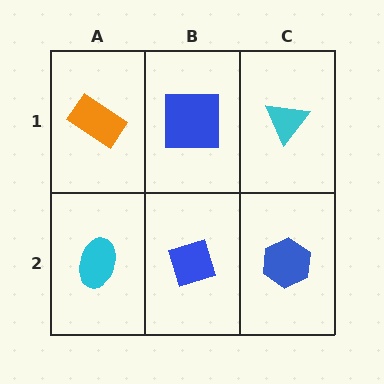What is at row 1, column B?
A blue square.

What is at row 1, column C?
A cyan triangle.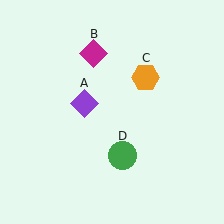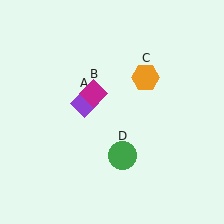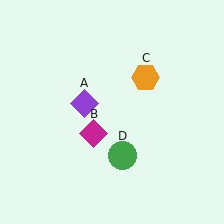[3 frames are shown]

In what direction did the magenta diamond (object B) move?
The magenta diamond (object B) moved down.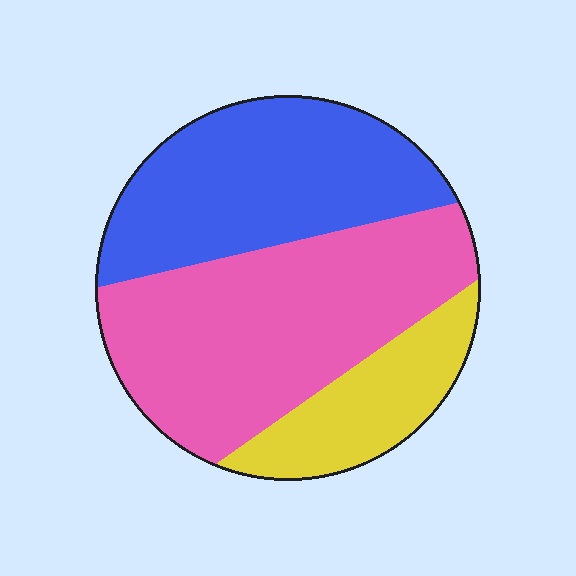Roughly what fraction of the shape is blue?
Blue takes up about three eighths (3/8) of the shape.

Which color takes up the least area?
Yellow, at roughly 20%.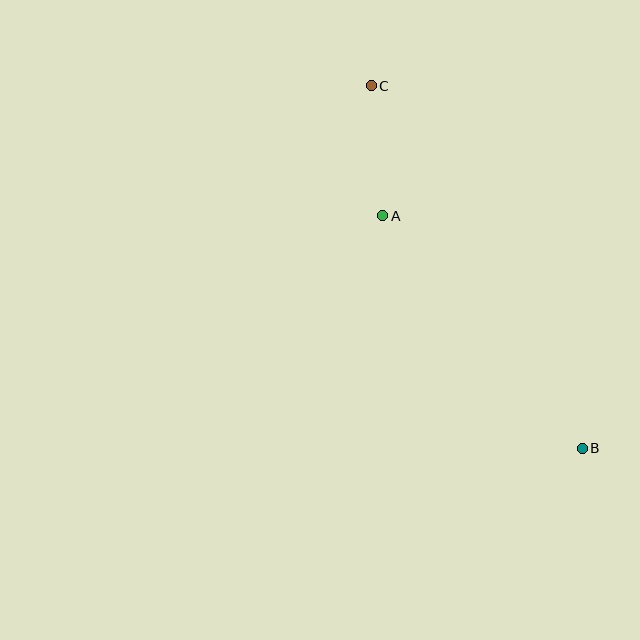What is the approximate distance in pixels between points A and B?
The distance between A and B is approximately 306 pixels.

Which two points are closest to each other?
Points A and C are closest to each other.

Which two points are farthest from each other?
Points B and C are farthest from each other.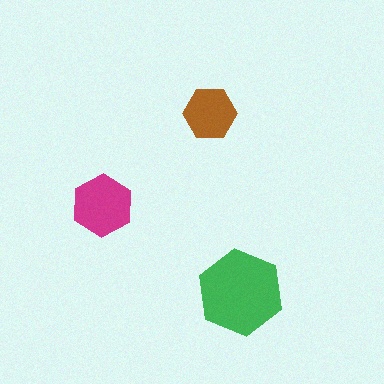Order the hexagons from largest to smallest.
the green one, the magenta one, the brown one.